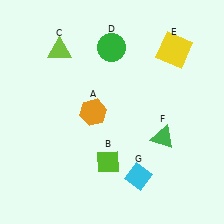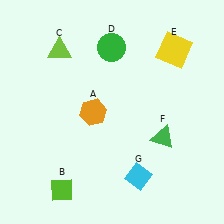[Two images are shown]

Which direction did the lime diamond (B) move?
The lime diamond (B) moved left.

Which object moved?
The lime diamond (B) moved left.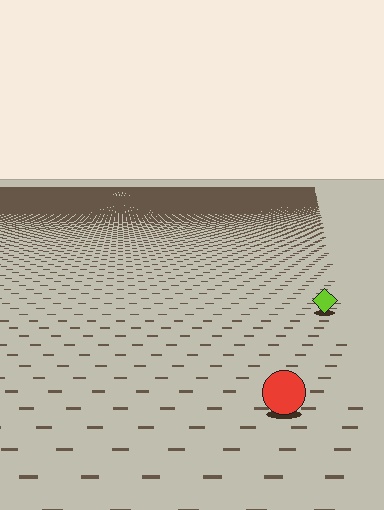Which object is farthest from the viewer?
The lime diamond is farthest from the viewer. It appears smaller and the ground texture around it is denser.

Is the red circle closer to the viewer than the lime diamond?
Yes. The red circle is closer — you can tell from the texture gradient: the ground texture is coarser near it.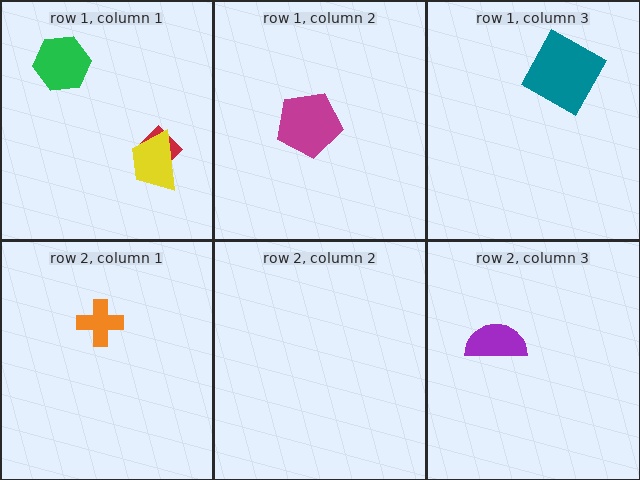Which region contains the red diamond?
The row 1, column 1 region.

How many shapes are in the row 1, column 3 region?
1.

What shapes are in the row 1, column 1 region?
The red diamond, the yellow trapezoid, the green hexagon.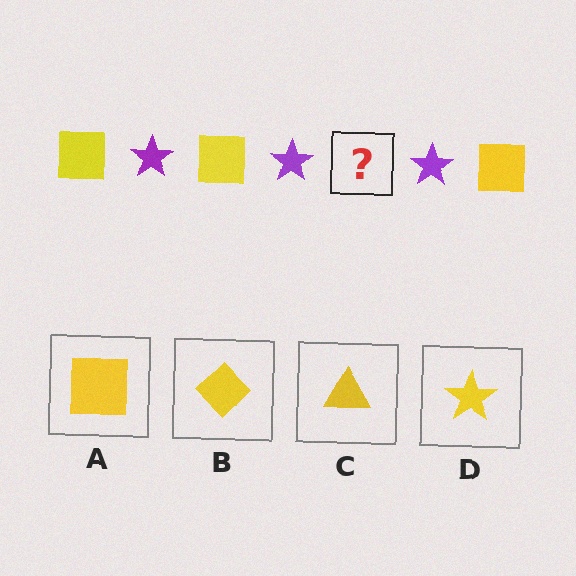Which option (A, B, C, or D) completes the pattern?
A.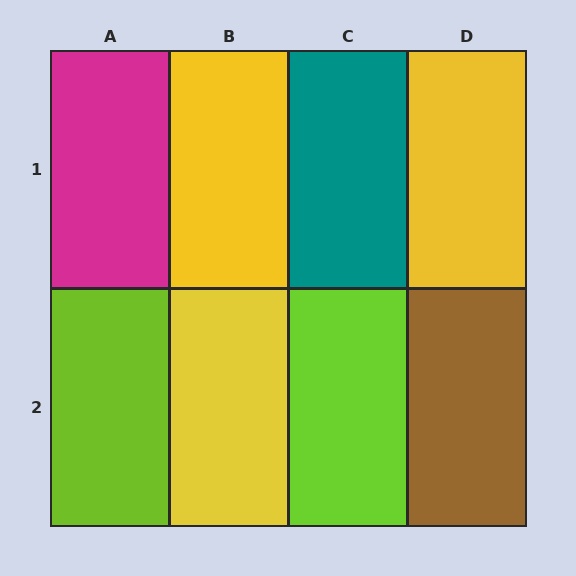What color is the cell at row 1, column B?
Yellow.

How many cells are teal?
1 cell is teal.